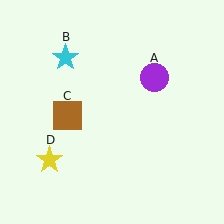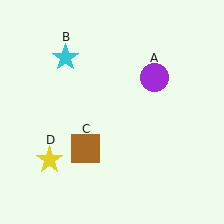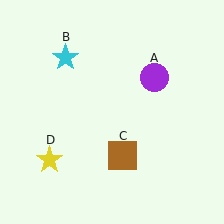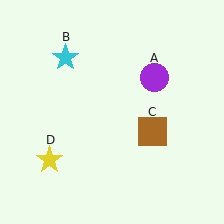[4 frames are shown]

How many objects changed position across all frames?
1 object changed position: brown square (object C).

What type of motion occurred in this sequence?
The brown square (object C) rotated counterclockwise around the center of the scene.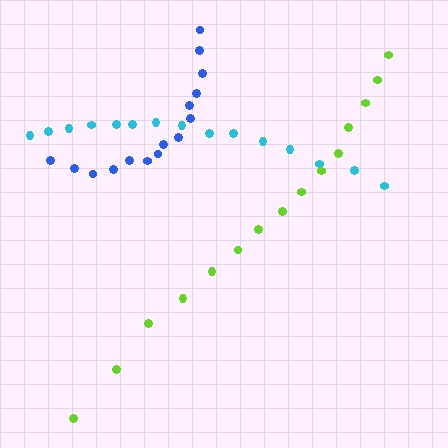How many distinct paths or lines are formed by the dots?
There are 3 distinct paths.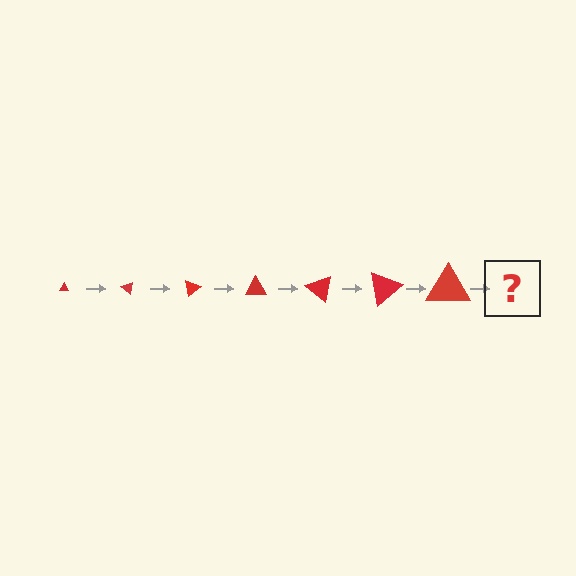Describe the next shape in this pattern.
It should be a triangle, larger than the previous one and rotated 280 degrees from the start.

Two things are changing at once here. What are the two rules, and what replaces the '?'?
The two rules are that the triangle grows larger each step and it rotates 40 degrees each step. The '?' should be a triangle, larger than the previous one and rotated 280 degrees from the start.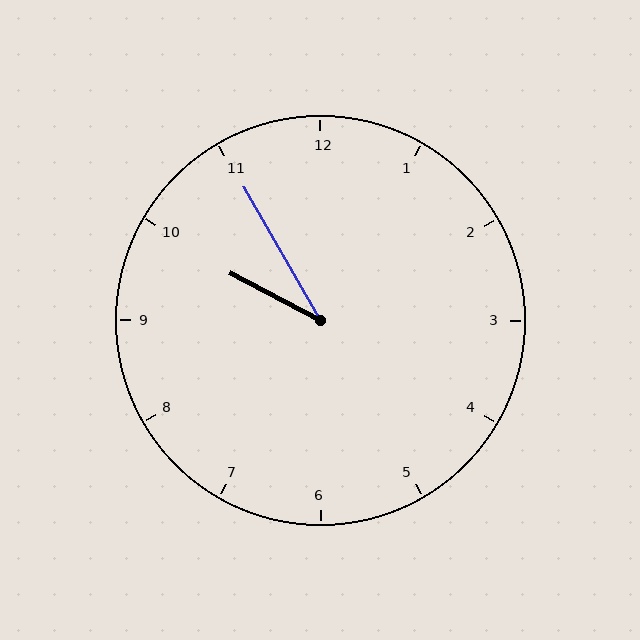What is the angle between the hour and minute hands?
Approximately 32 degrees.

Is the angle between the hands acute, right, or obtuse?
It is acute.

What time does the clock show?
9:55.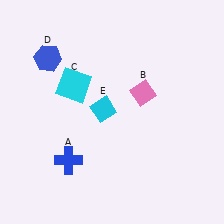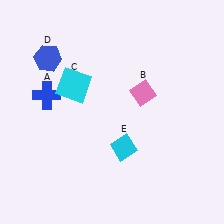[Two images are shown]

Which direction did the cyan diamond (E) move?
The cyan diamond (E) moved down.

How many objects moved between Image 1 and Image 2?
2 objects moved between the two images.